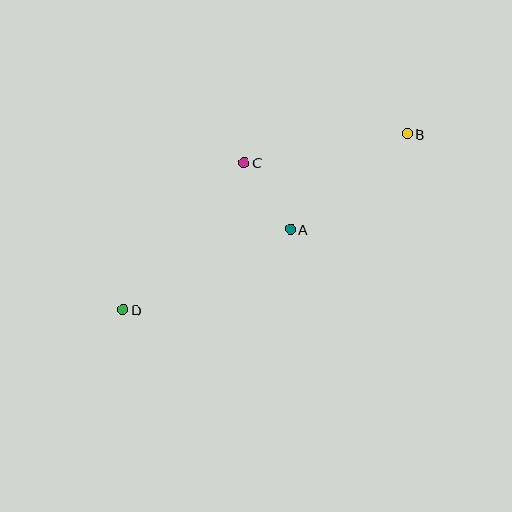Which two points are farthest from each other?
Points B and D are farthest from each other.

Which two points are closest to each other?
Points A and C are closest to each other.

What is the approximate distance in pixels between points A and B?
The distance between A and B is approximately 151 pixels.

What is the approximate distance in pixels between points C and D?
The distance between C and D is approximately 190 pixels.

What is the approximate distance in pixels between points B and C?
The distance between B and C is approximately 166 pixels.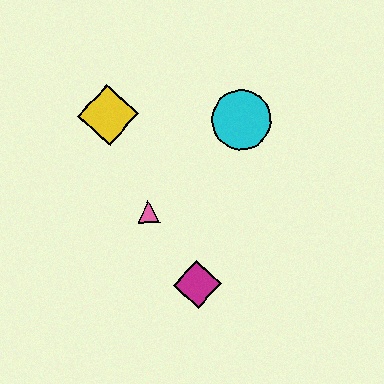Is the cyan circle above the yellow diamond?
No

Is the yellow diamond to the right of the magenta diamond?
No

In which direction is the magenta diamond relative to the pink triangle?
The magenta diamond is below the pink triangle.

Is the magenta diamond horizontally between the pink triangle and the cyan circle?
Yes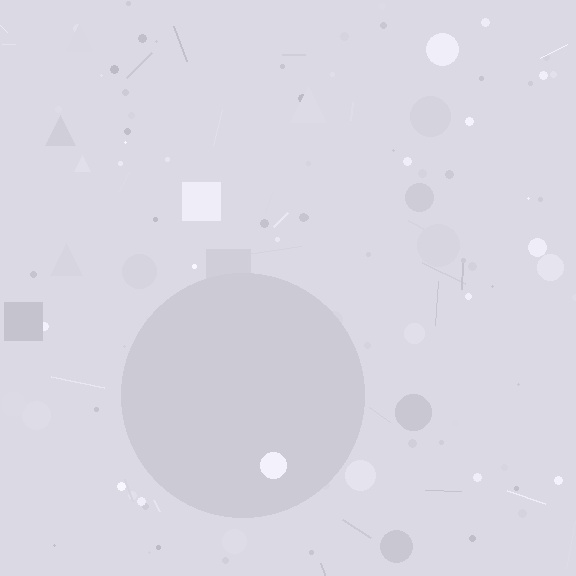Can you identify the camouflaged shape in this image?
The camouflaged shape is a circle.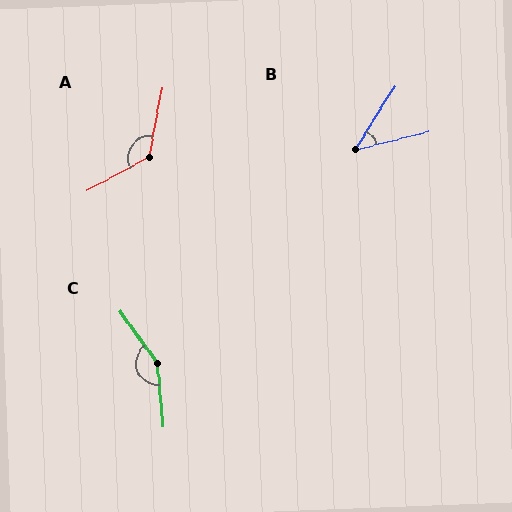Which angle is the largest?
C, at approximately 150 degrees.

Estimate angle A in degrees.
Approximately 129 degrees.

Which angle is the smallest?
B, at approximately 44 degrees.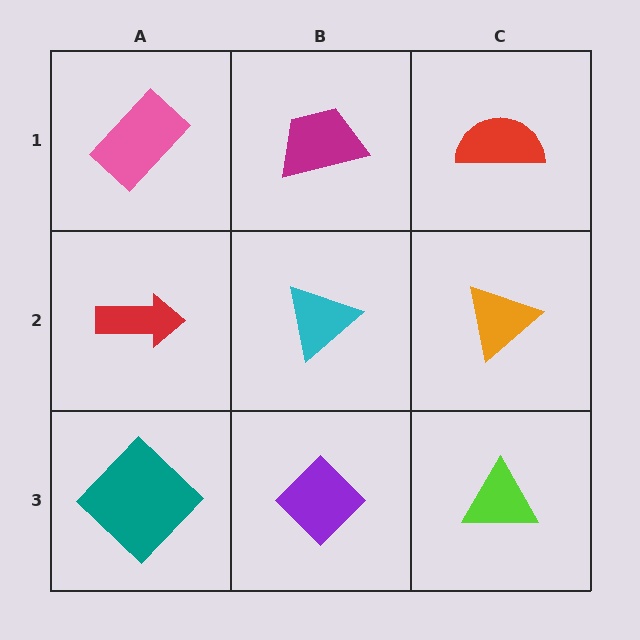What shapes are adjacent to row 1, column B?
A cyan triangle (row 2, column B), a pink rectangle (row 1, column A), a red semicircle (row 1, column C).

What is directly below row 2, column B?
A purple diamond.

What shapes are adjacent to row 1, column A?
A red arrow (row 2, column A), a magenta trapezoid (row 1, column B).